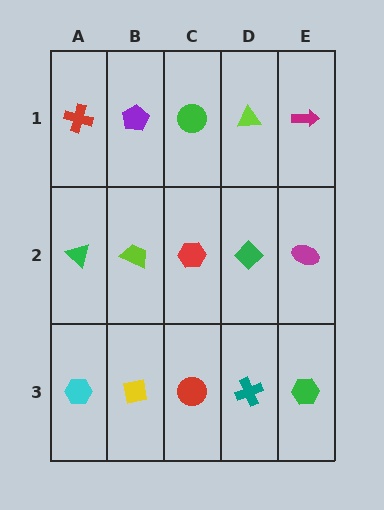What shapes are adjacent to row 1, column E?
A magenta ellipse (row 2, column E), a lime triangle (row 1, column D).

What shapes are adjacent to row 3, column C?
A red hexagon (row 2, column C), a yellow square (row 3, column B), a teal cross (row 3, column D).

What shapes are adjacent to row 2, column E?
A magenta arrow (row 1, column E), a green hexagon (row 3, column E), a green diamond (row 2, column D).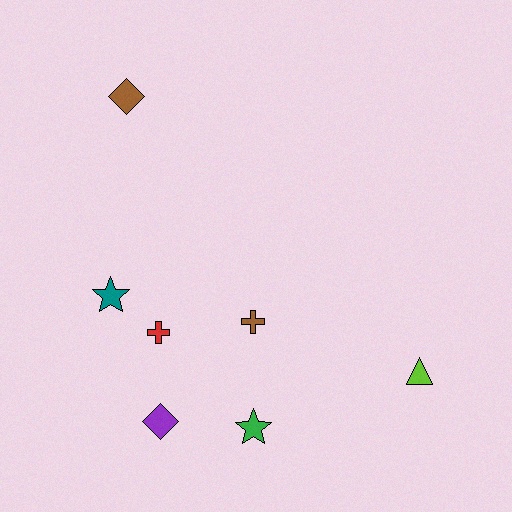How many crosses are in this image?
There are 2 crosses.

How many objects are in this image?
There are 7 objects.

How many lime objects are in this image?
There is 1 lime object.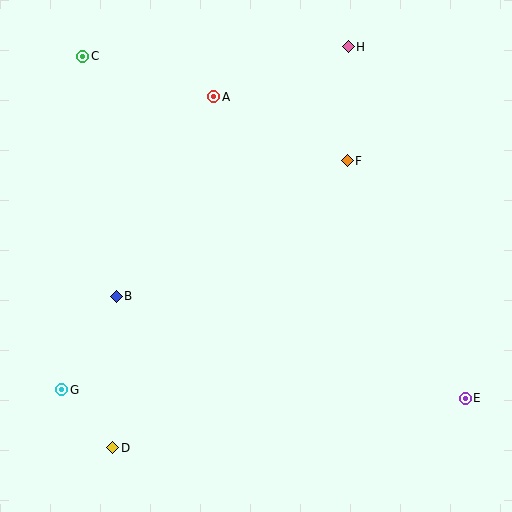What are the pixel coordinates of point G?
Point G is at (61, 389).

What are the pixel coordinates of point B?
Point B is at (116, 296).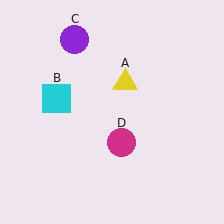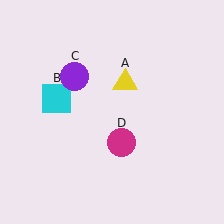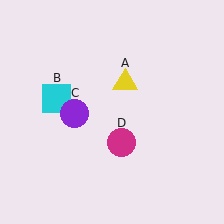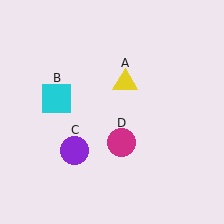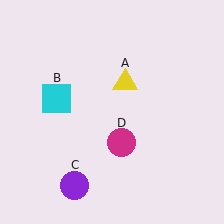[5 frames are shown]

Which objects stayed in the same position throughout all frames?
Yellow triangle (object A) and cyan square (object B) and magenta circle (object D) remained stationary.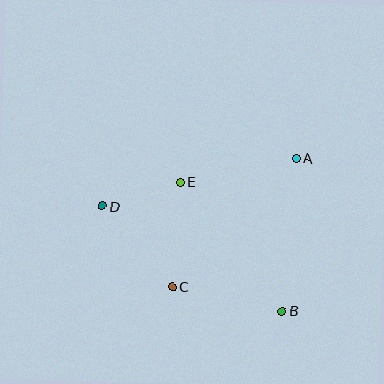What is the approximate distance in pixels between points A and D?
The distance between A and D is approximately 200 pixels.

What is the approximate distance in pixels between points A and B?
The distance between A and B is approximately 153 pixels.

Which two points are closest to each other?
Points D and E are closest to each other.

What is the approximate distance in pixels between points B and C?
The distance between B and C is approximately 113 pixels.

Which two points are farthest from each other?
Points B and D are farthest from each other.